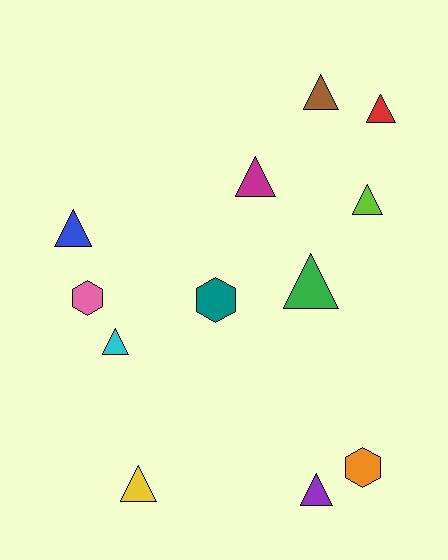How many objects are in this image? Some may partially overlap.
There are 12 objects.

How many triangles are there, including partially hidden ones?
There are 9 triangles.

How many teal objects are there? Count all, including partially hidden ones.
There is 1 teal object.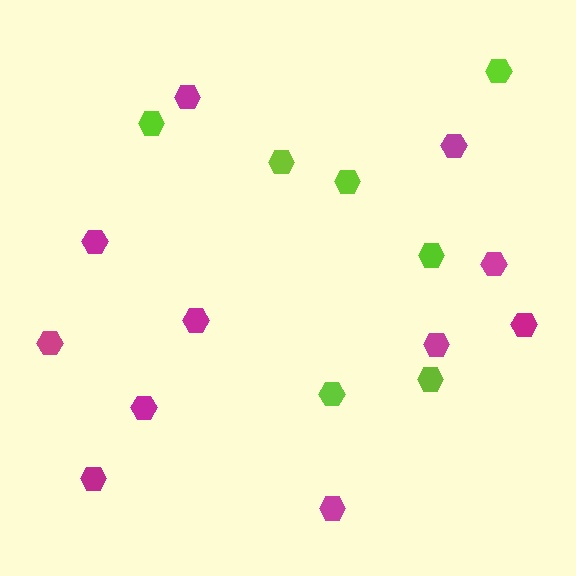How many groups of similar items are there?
There are 2 groups: one group of lime hexagons (7) and one group of magenta hexagons (11).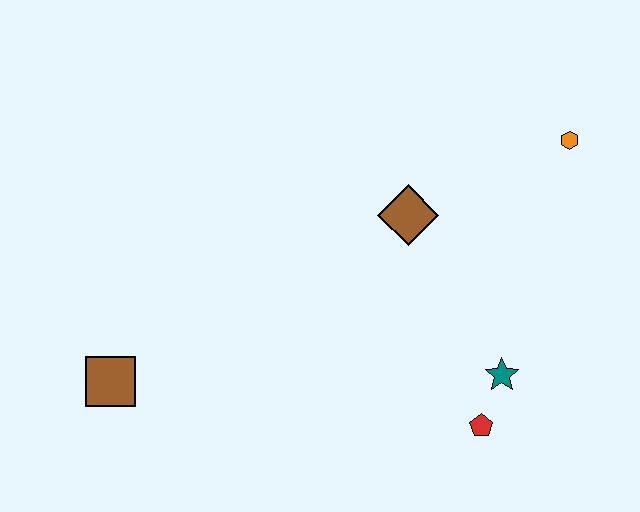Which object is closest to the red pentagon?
The teal star is closest to the red pentagon.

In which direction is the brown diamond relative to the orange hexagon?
The brown diamond is to the left of the orange hexagon.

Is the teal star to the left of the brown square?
No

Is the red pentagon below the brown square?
Yes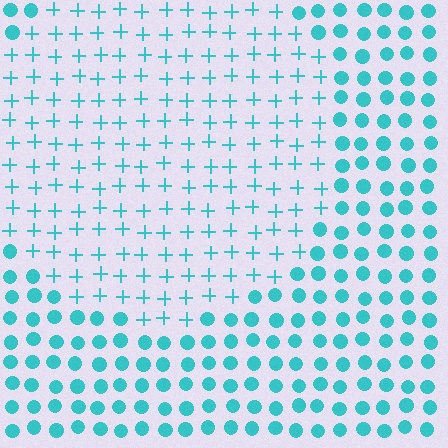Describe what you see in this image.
The image is filled with small cyan elements arranged in a uniform grid. A circle-shaped region contains plus signs, while the surrounding area contains circles. The boundary is defined purely by the change in element shape.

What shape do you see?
I see a circle.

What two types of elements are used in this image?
The image uses plus signs inside the circle region and circles outside it.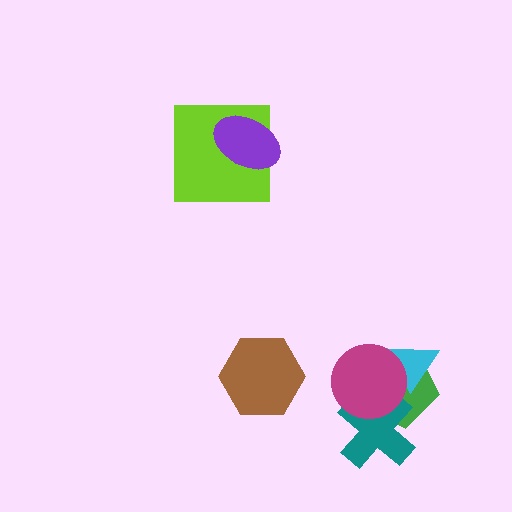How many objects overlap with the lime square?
1 object overlaps with the lime square.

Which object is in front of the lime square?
The purple ellipse is in front of the lime square.